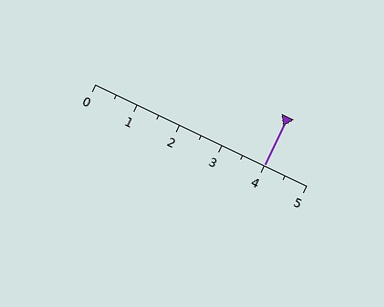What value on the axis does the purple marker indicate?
The marker indicates approximately 4.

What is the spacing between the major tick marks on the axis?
The major ticks are spaced 1 apart.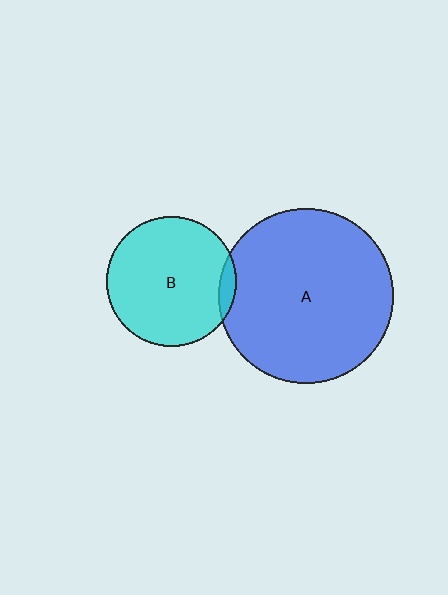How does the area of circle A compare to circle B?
Approximately 1.8 times.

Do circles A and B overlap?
Yes.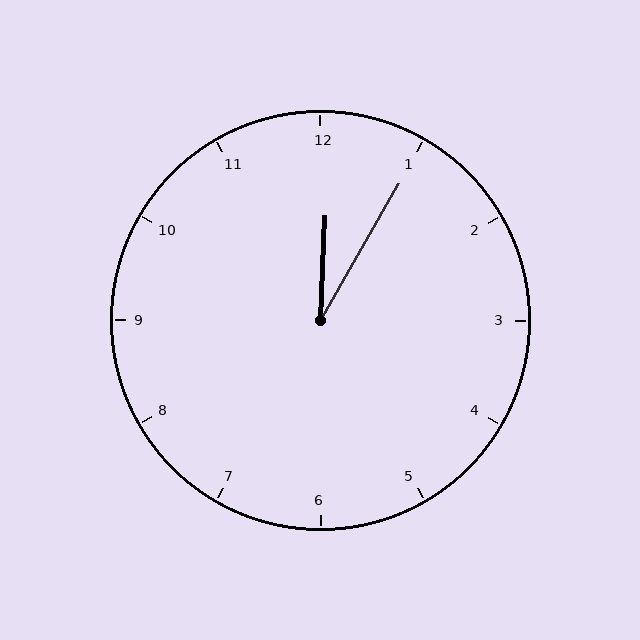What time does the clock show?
12:05.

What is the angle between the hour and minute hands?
Approximately 28 degrees.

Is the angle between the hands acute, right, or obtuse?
It is acute.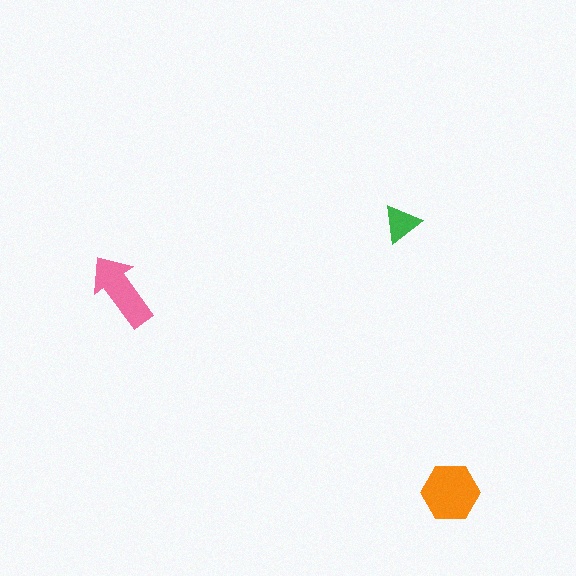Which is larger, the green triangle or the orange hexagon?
The orange hexagon.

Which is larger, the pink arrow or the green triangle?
The pink arrow.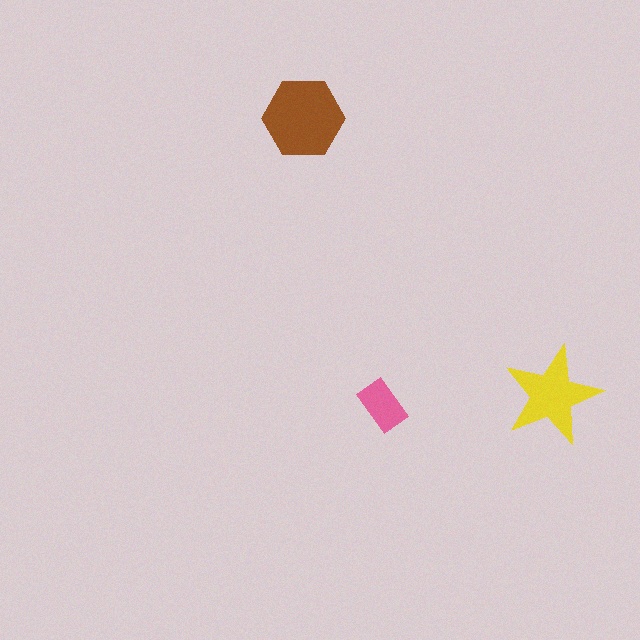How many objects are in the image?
There are 3 objects in the image.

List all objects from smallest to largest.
The pink rectangle, the yellow star, the brown hexagon.